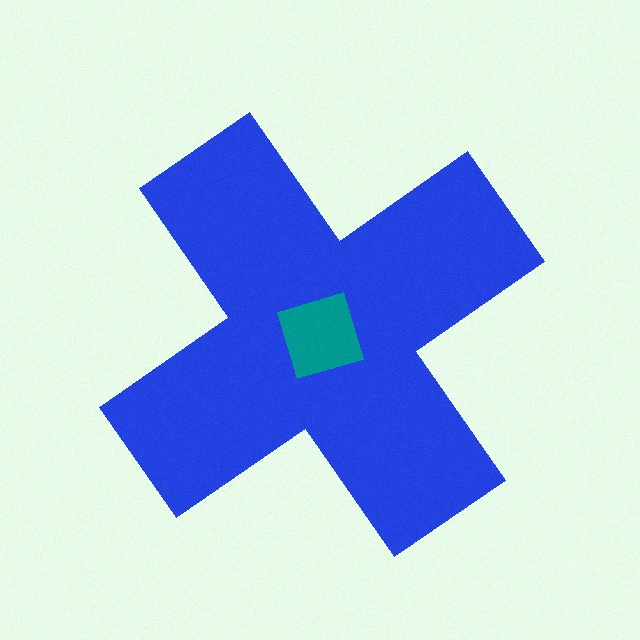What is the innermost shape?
The teal square.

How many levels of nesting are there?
2.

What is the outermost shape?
The blue cross.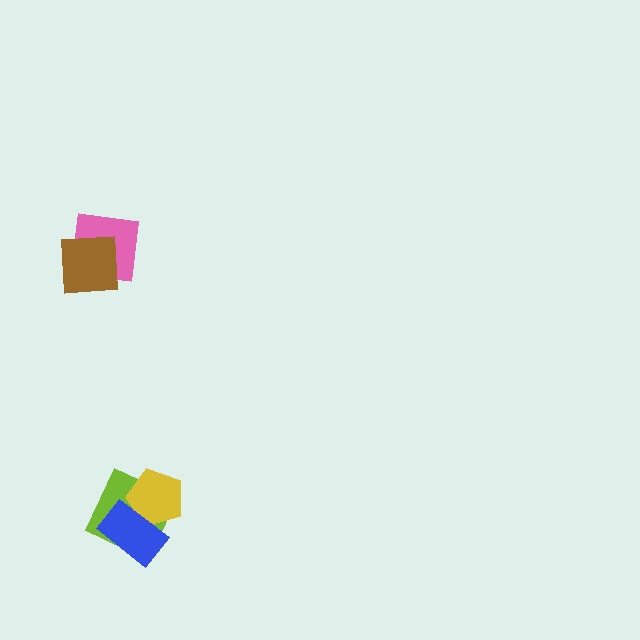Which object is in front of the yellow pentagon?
The blue rectangle is in front of the yellow pentagon.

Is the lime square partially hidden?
Yes, it is partially covered by another shape.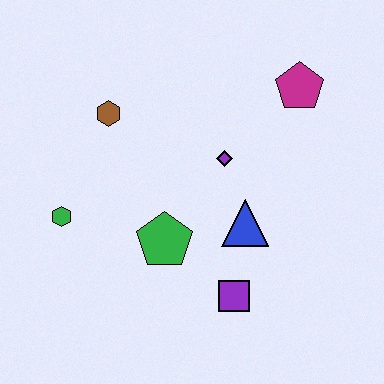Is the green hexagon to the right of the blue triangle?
No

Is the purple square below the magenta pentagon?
Yes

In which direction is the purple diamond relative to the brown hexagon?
The purple diamond is to the right of the brown hexagon.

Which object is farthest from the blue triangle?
The green hexagon is farthest from the blue triangle.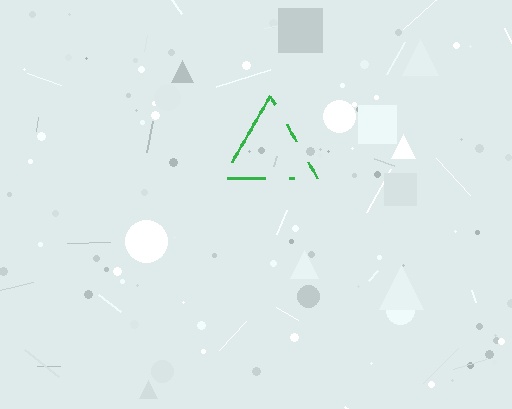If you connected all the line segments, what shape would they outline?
They would outline a triangle.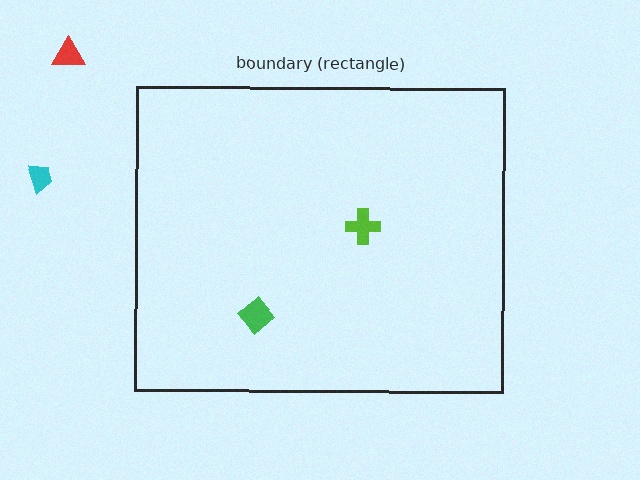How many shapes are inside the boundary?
2 inside, 2 outside.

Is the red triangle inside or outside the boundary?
Outside.